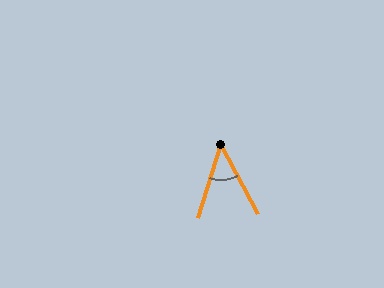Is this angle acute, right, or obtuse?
It is acute.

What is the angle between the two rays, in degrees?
Approximately 45 degrees.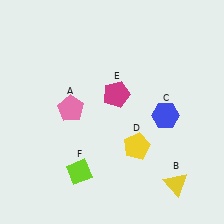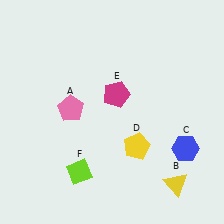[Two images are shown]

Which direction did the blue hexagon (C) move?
The blue hexagon (C) moved down.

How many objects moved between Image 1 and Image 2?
1 object moved between the two images.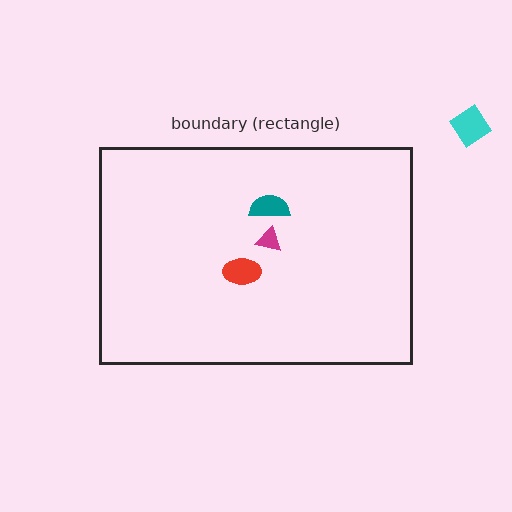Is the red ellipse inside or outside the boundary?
Inside.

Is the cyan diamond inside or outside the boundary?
Outside.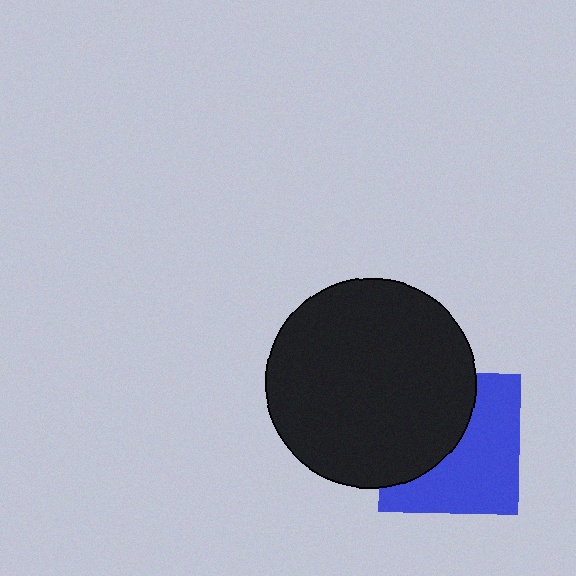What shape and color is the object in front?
The object in front is a black circle.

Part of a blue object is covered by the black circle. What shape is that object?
It is a square.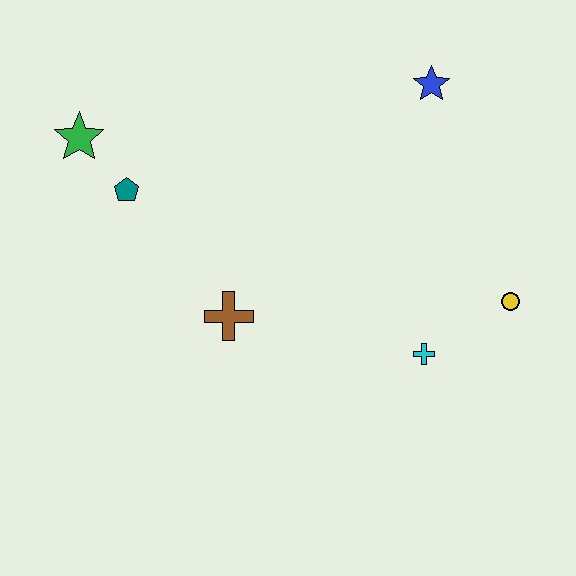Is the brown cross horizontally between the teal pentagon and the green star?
No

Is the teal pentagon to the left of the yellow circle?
Yes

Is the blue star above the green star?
Yes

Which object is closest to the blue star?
The yellow circle is closest to the blue star.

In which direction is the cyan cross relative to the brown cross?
The cyan cross is to the right of the brown cross.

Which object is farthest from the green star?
The yellow circle is farthest from the green star.